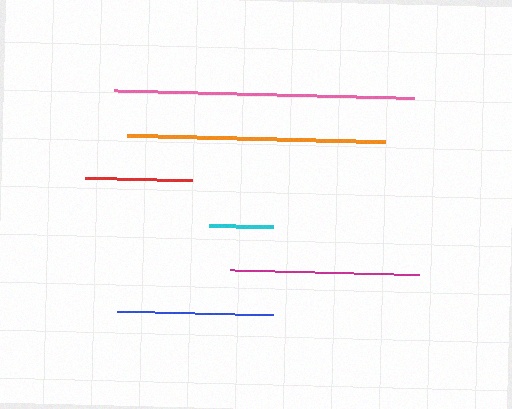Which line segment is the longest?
The pink line is the longest at approximately 300 pixels.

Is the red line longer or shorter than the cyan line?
The red line is longer than the cyan line.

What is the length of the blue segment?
The blue segment is approximately 155 pixels long.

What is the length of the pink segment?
The pink segment is approximately 300 pixels long.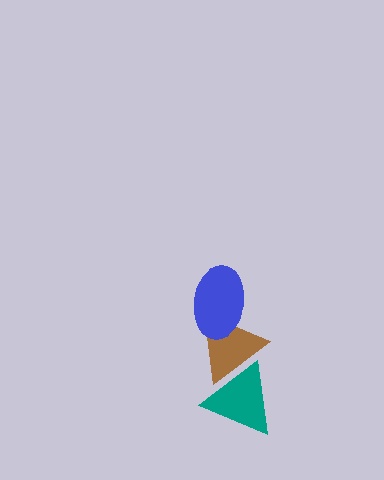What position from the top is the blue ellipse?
The blue ellipse is 1st from the top.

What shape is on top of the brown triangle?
The blue ellipse is on top of the brown triangle.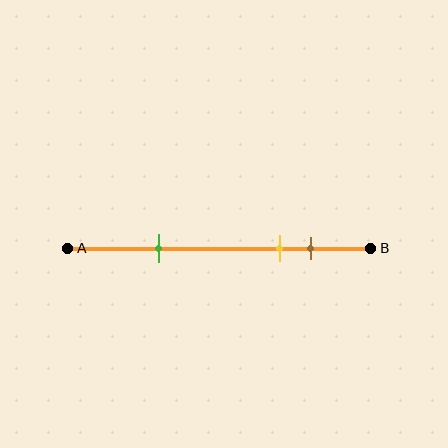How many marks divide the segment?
There are 3 marks dividing the segment.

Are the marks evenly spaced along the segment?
No, the marks are not evenly spaced.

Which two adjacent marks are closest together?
The yellow and brown marks are the closest adjacent pair.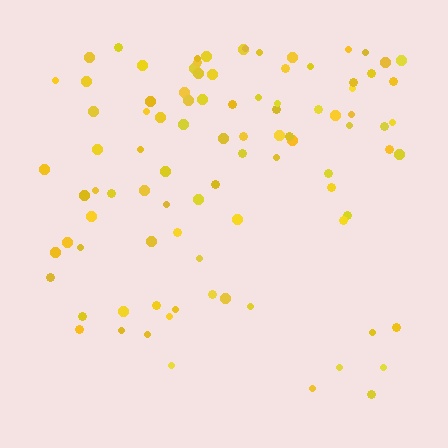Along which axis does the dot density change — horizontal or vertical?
Vertical.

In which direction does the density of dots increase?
From bottom to top, with the top side densest.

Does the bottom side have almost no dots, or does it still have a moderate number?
Still a moderate number, just noticeably fewer than the top.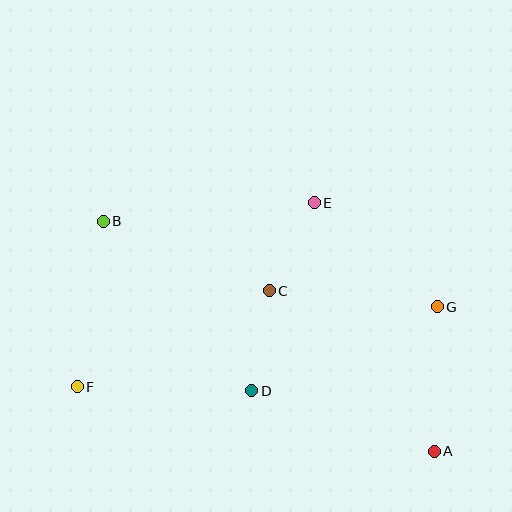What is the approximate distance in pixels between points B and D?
The distance between B and D is approximately 225 pixels.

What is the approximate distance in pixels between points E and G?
The distance between E and G is approximately 161 pixels.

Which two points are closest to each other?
Points C and E are closest to each other.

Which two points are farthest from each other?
Points A and B are farthest from each other.